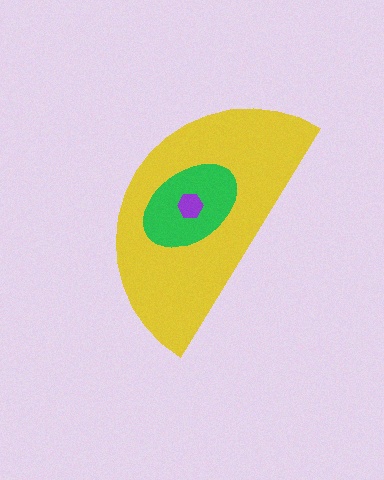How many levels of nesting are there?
3.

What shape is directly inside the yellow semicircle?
The green ellipse.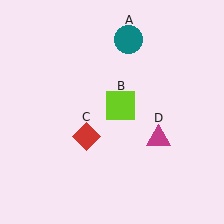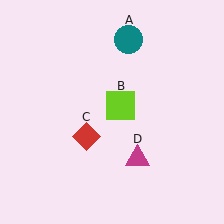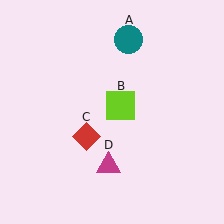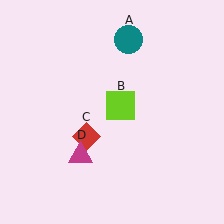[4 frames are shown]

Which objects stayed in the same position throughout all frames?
Teal circle (object A) and lime square (object B) and red diamond (object C) remained stationary.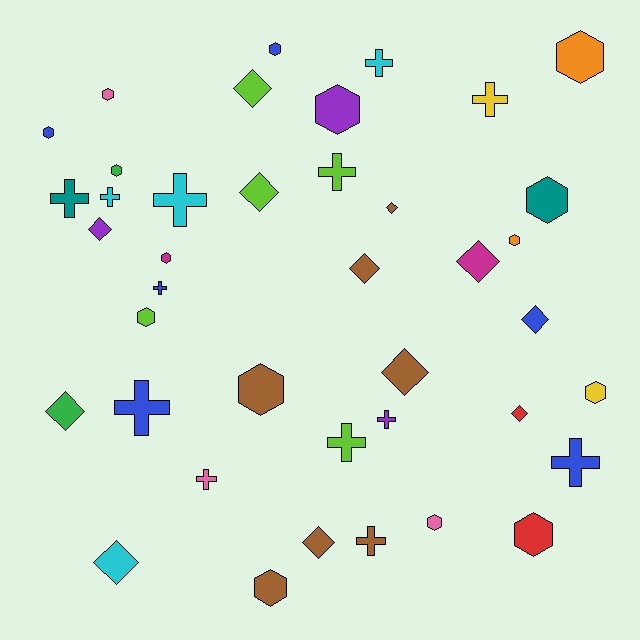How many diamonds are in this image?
There are 12 diamonds.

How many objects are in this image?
There are 40 objects.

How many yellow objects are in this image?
There are 2 yellow objects.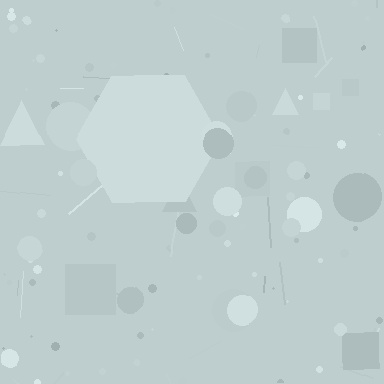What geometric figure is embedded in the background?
A hexagon is embedded in the background.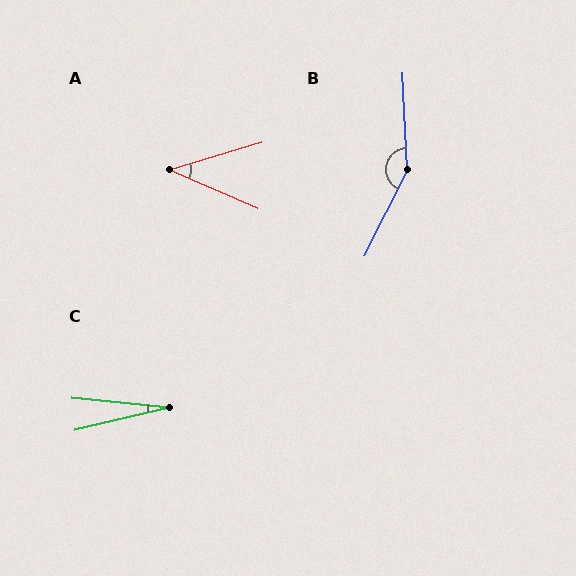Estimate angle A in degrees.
Approximately 40 degrees.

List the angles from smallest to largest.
C (19°), A (40°), B (151°).